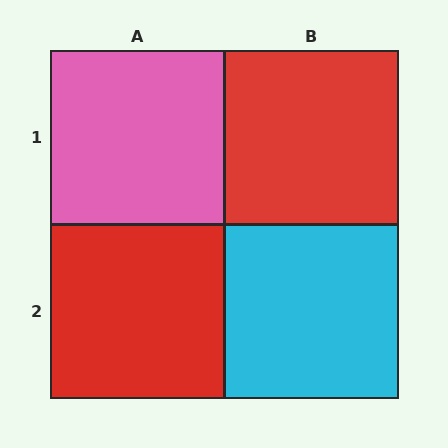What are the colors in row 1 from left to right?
Pink, red.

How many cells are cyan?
1 cell is cyan.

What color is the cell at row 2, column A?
Red.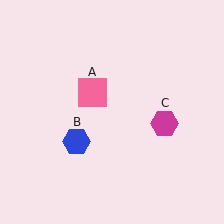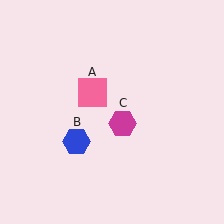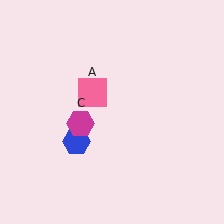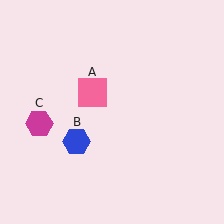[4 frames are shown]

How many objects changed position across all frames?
1 object changed position: magenta hexagon (object C).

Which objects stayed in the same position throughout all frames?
Pink square (object A) and blue hexagon (object B) remained stationary.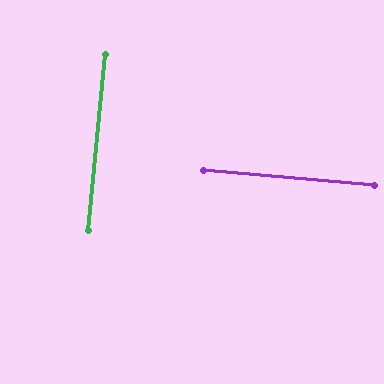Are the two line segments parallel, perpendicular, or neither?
Perpendicular — they meet at approximately 89°.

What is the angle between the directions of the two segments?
Approximately 89 degrees.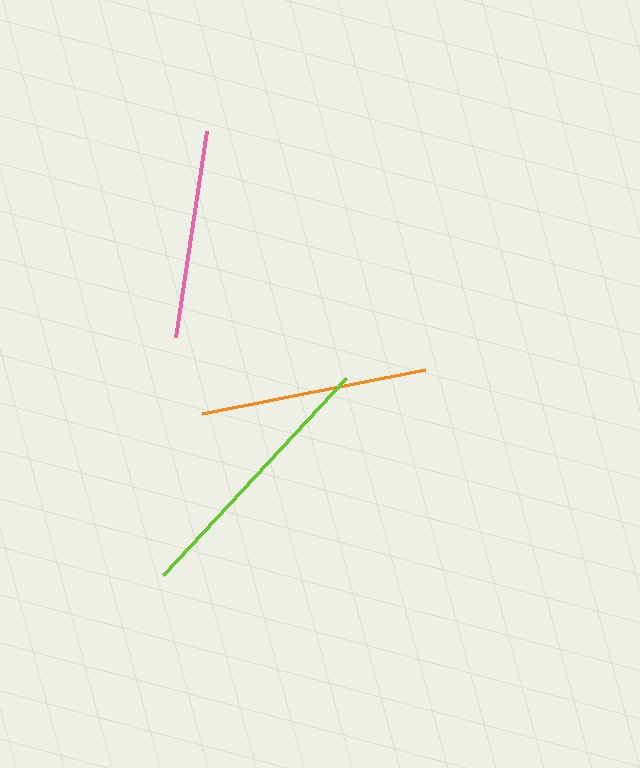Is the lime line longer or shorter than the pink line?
The lime line is longer than the pink line.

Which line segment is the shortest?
The pink line is the shortest at approximately 208 pixels.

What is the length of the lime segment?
The lime segment is approximately 269 pixels long.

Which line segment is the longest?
The lime line is the longest at approximately 269 pixels.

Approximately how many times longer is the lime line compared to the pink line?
The lime line is approximately 1.3 times the length of the pink line.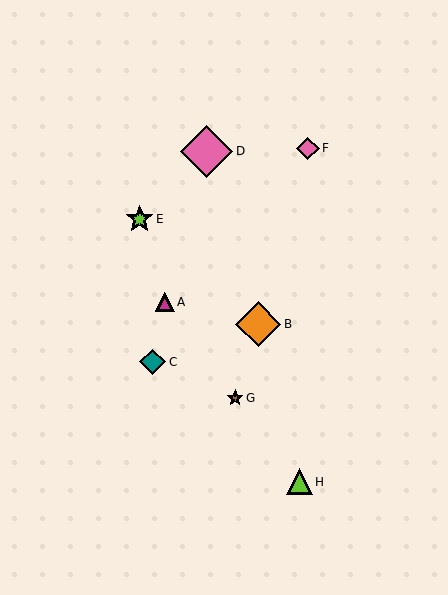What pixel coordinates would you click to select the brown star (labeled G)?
Click at (235, 398) to select the brown star G.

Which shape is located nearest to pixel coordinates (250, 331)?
The orange diamond (labeled B) at (258, 324) is nearest to that location.